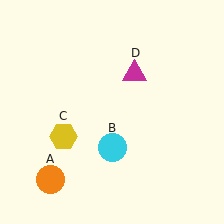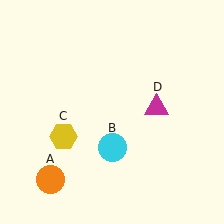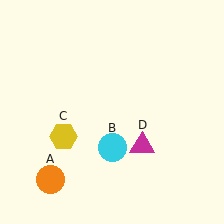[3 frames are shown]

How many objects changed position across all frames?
1 object changed position: magenta triangle (object D).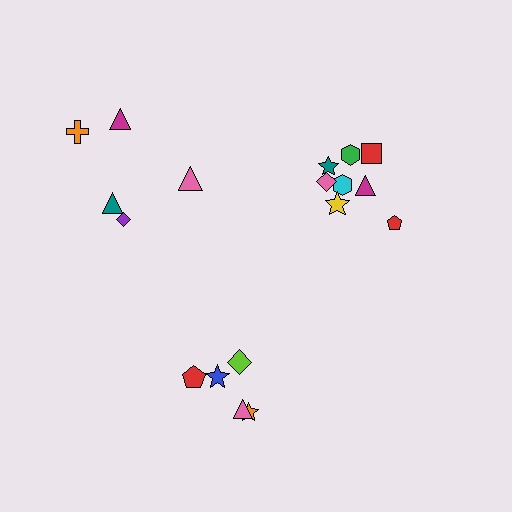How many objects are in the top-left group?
There are 5 objects.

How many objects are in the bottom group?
There are 5 objects.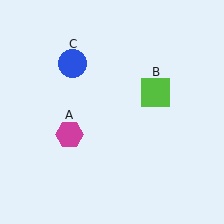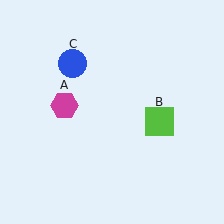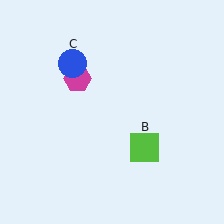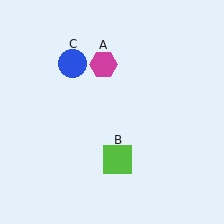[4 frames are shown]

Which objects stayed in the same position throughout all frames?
Blue circle (object C) remained stationary.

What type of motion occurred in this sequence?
The magenta hexagon (object A), lime square (object B) rotated clockwise around the center of the scene.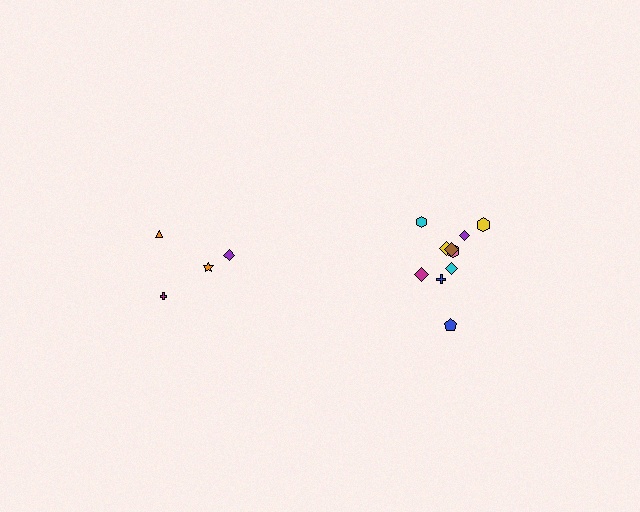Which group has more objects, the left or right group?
The right group.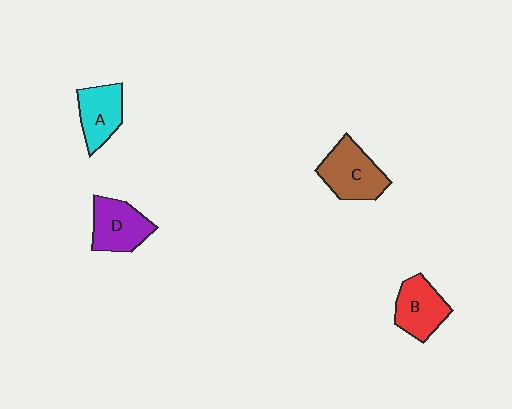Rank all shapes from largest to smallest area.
From largest to smallest: C (brown), D (purple), B (red), A (cyan).